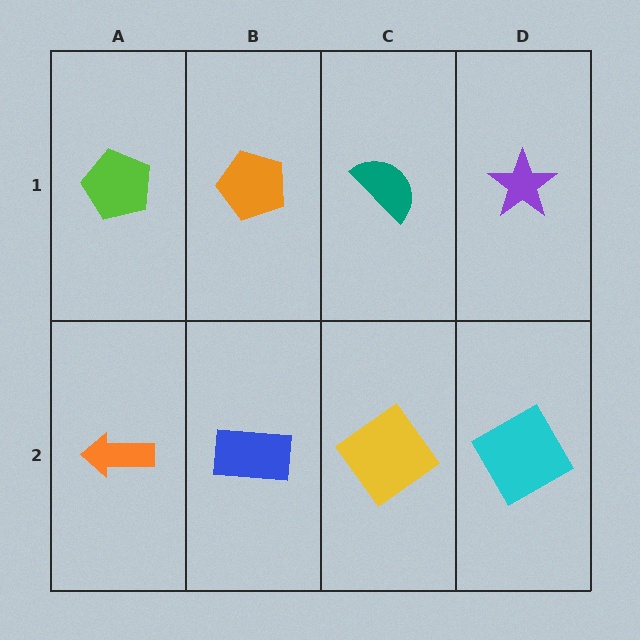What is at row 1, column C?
A teal semicircle.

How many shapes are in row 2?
4 shapes.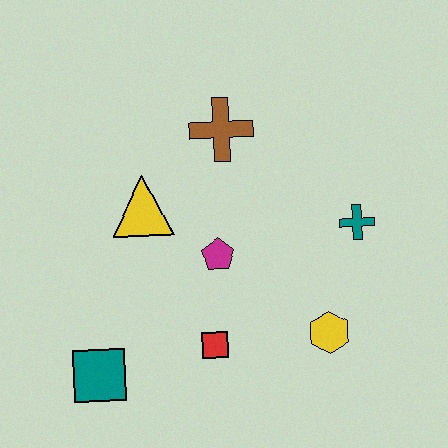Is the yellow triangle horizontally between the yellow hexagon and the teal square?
Yes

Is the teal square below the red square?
Yes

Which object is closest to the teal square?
The red square is closest to the teal square.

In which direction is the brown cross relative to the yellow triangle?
The brown cross is to the right of the yellow triangle.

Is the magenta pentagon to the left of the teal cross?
Yes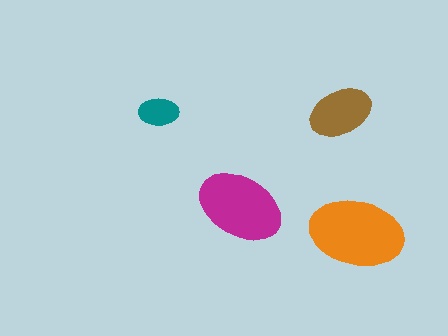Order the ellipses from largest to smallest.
the orange one, the magenta one, the brown one, the teal one.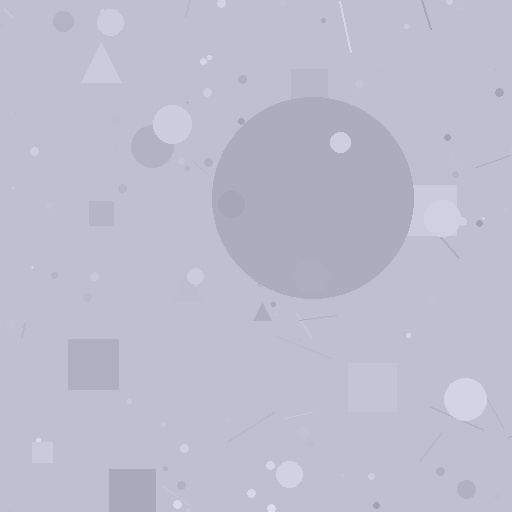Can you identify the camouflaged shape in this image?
The camouflaged shape is a circle.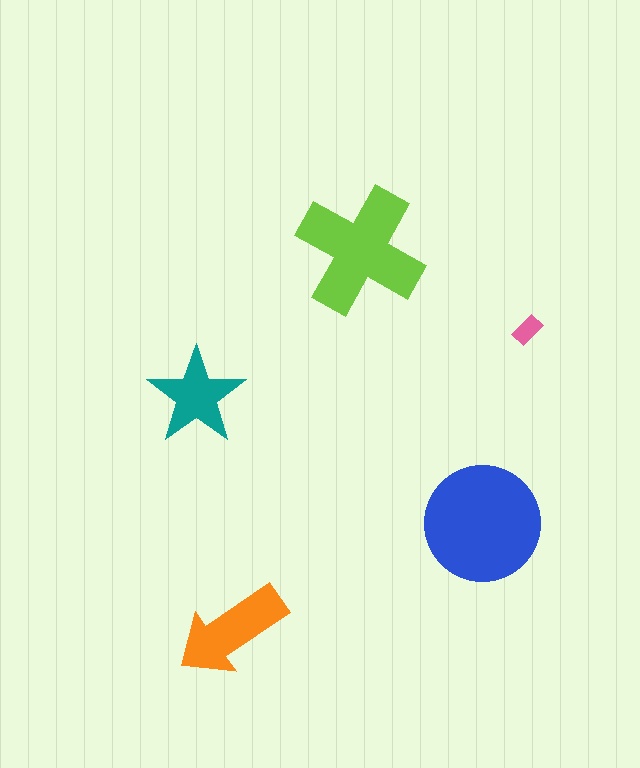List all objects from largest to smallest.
The blue circle, the lime cross, the orange arrow, the teal star, the pink rectangle.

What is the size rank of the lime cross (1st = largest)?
2nd.